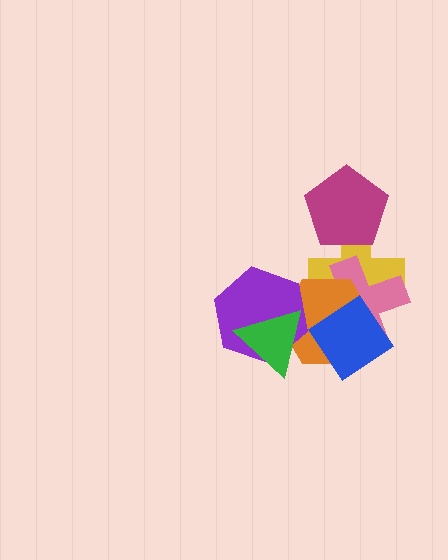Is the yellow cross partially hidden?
Yes, it is partially covered by another shape.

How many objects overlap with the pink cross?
3 objects overlap with the pink cross.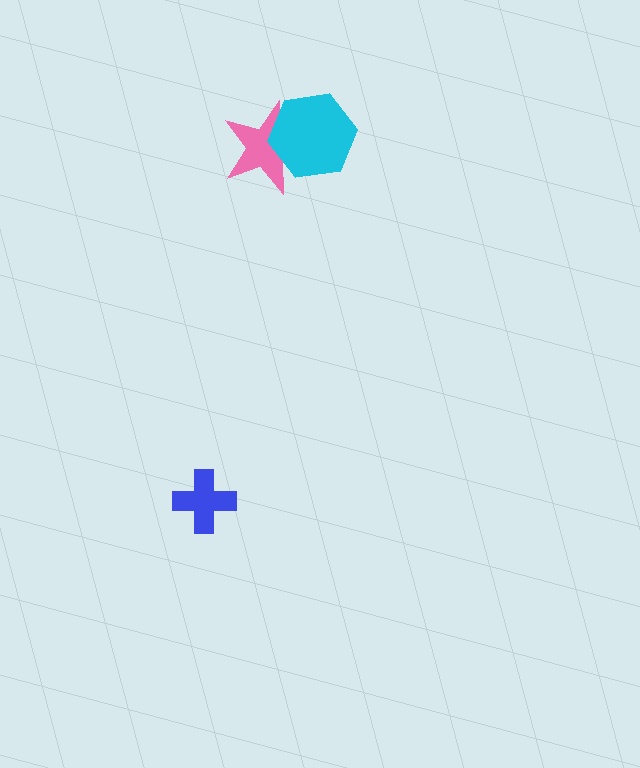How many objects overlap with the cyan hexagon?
1 object overlaps with the cyan hexagon.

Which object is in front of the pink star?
The cyan hexagon is in front of the pink star.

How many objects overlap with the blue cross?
0 objects overlap with the blue cross.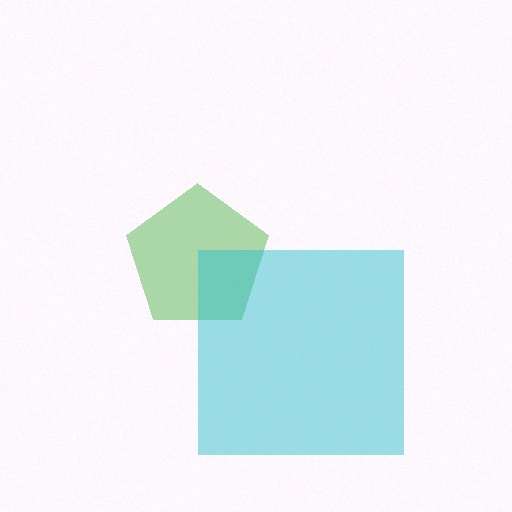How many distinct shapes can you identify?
There are 2 distinct shapes: a green pentagon, a cyan square.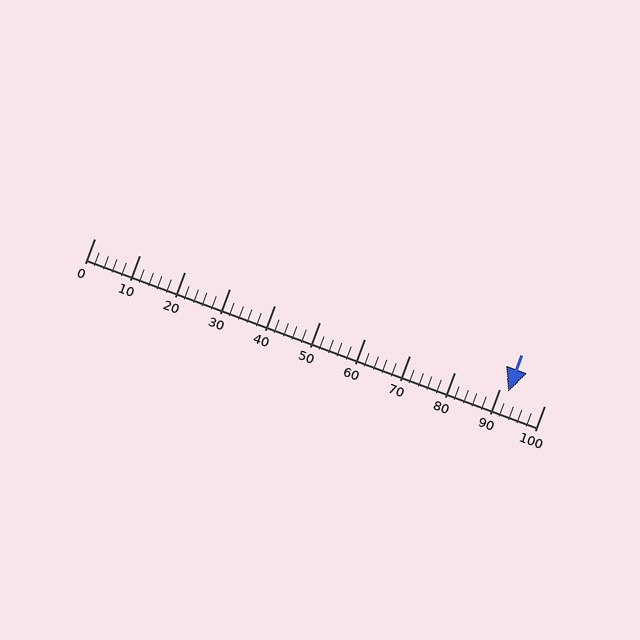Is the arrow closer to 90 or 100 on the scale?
The arrow is closer to 90.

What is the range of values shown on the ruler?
The ruler shows values from 0 to 100.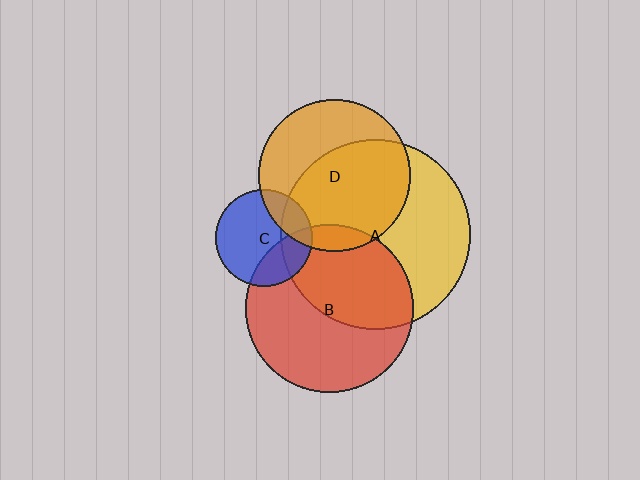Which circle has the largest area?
Circle A (yellow).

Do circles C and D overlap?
Yes.